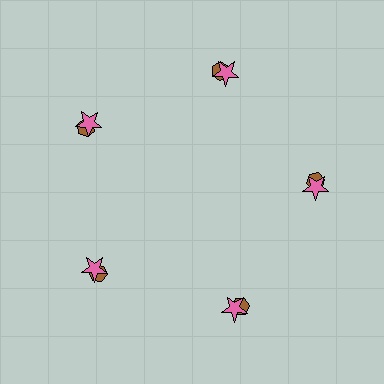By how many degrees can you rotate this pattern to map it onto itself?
The pattern maps onto itself every 72 degrees of rotation.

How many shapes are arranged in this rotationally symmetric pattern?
There are 10 shapes, arranged in 5 groups of 2.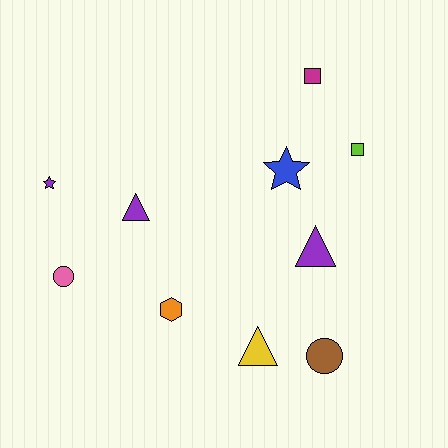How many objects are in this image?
There are 10 objects.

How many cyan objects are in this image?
There are no cyan objects.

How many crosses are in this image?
There are no crosses.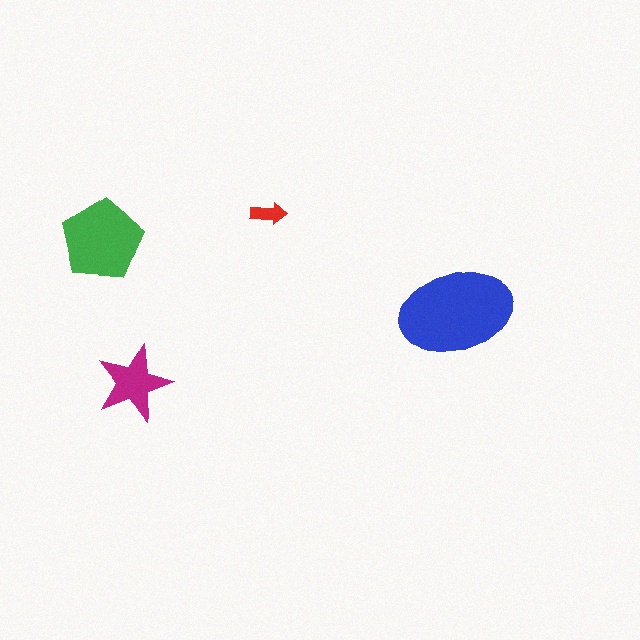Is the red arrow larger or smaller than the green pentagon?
Smaller.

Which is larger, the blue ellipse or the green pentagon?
The blue ellipse.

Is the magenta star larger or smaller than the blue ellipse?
Smaller.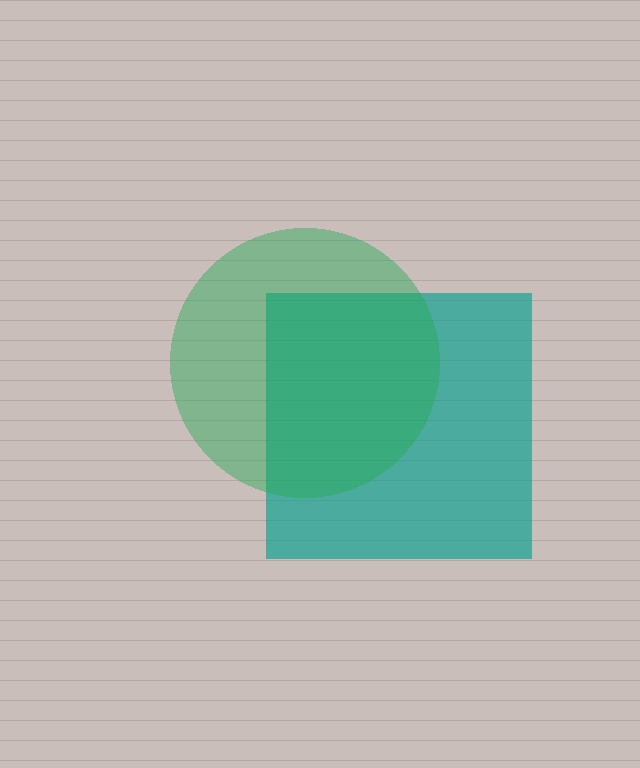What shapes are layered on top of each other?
The layered shapes are: a teal square, a green circle.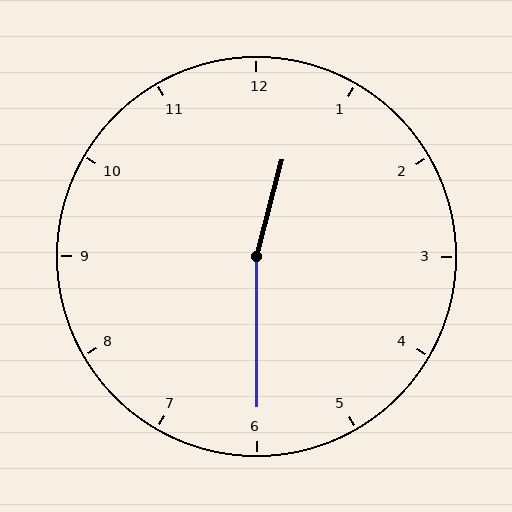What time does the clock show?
12:30.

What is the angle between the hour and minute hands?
Approximately 165 degrees.